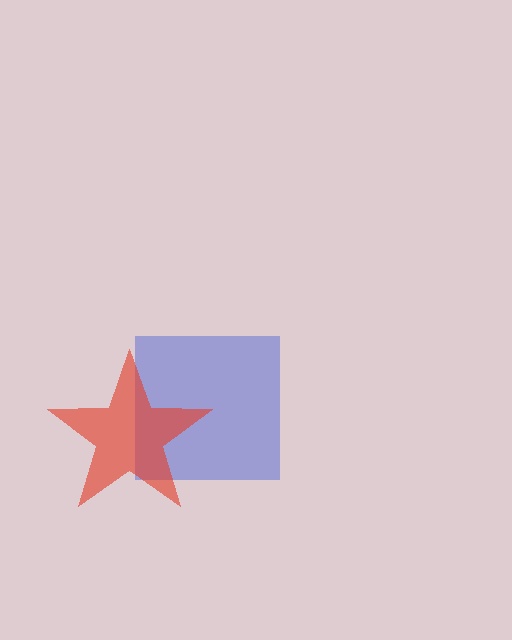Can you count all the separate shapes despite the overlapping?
Yes, there are 2 separate shapes.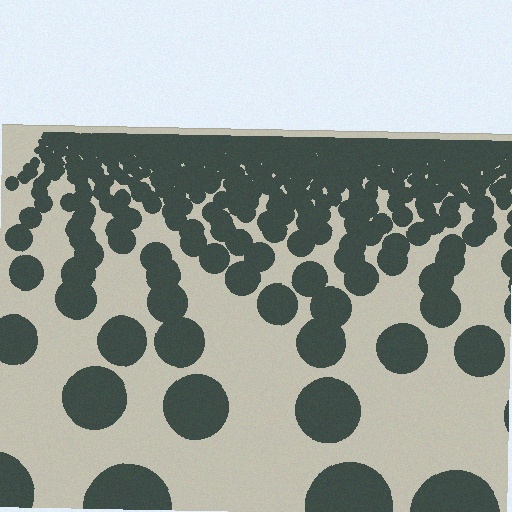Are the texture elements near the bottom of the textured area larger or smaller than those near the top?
Larger. Near the bottom, elements are closer to the viewer and appear at a bigger on-screen size.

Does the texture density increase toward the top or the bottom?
Density increases toward the top.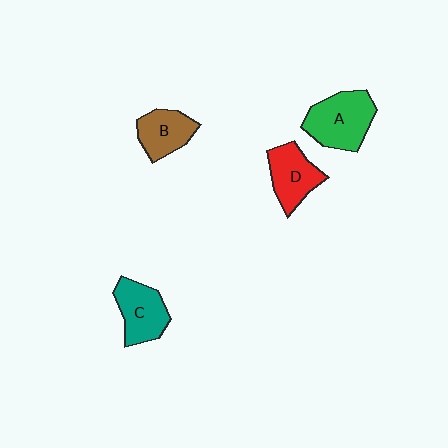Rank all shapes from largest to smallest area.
From largest to smallest: A (green), C (teal), D (red), B (brown).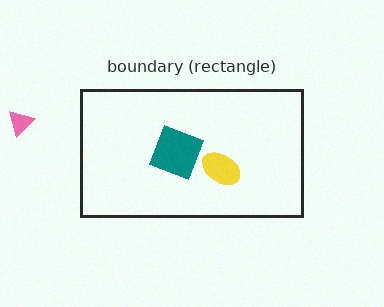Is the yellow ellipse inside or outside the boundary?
Inside.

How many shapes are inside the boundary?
2 inside, 1 outside.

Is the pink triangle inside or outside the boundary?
Outside.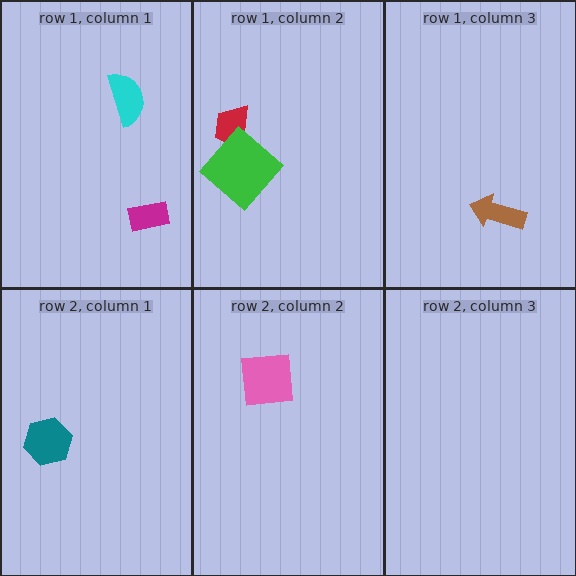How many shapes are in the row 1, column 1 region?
2.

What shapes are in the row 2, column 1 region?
The teal hexagon.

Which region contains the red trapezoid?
The row 1, column 2 region.